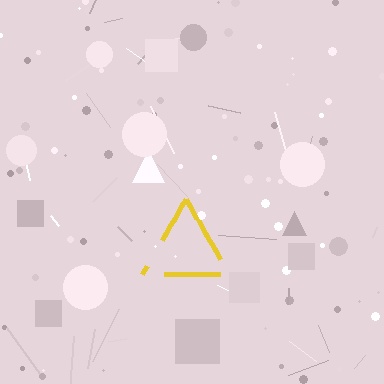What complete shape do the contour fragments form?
The contour fragments form a triangle.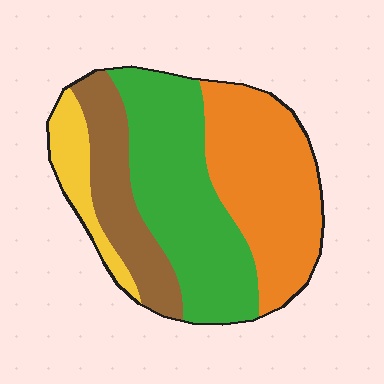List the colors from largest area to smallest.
From largest to smallest: green, orange, brown, yellow.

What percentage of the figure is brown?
Brown takes up less than a quarter of the figure.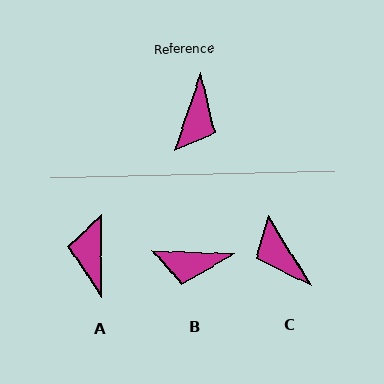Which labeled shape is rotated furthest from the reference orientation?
A, about 161 degrees away.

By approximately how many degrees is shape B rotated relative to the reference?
Approximately 74 degrees clockwise.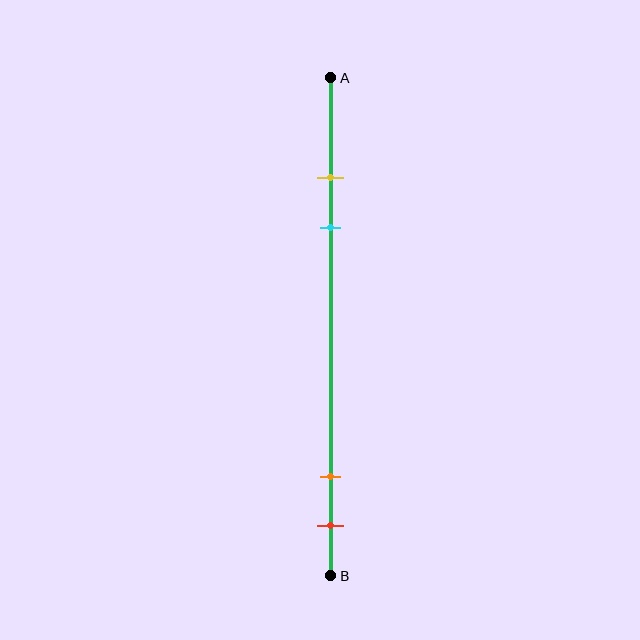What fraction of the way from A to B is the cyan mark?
The cyan mark is approximately 30% (0.3) of the way from A to B.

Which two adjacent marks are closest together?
The yellow and cyan marks are the closest adjacent pair.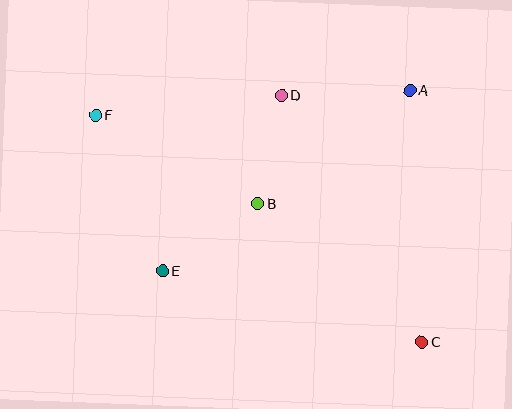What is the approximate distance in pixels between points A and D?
The distance between A and D is approximately 128 pixels.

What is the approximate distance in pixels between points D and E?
The distance between D and E is approximately 212 pixels.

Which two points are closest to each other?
Points B and D are closest to each other.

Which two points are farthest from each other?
Points C and F are farthest from each other.